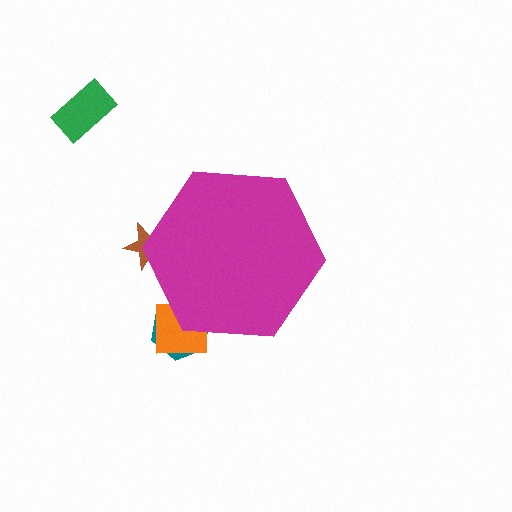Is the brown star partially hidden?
Yes, the brown star is partially hidden behind the magenta hexagon.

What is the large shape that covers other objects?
A magenta hexagon.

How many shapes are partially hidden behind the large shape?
3 shapes are partially hidden.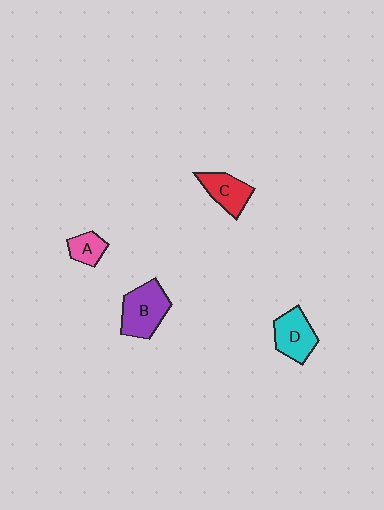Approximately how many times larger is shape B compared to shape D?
Approximately 1.2 times.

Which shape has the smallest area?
Shape A (pink).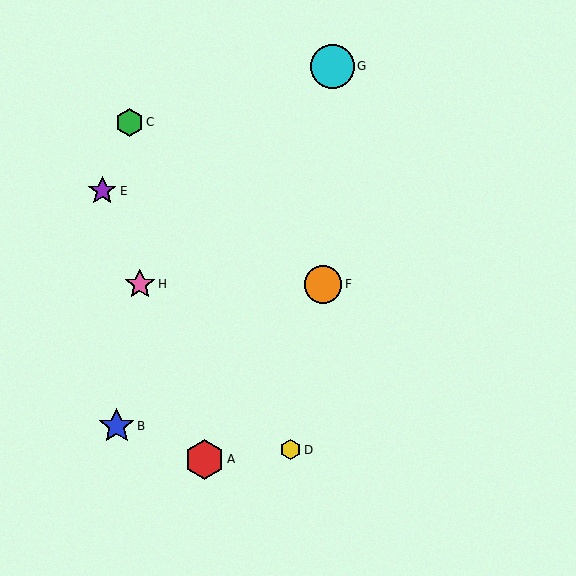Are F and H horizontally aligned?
Yes, both are at y≈284.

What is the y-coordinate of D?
Object D is at y≈450.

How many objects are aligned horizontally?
2 objects (F, H) are aligned horizontally.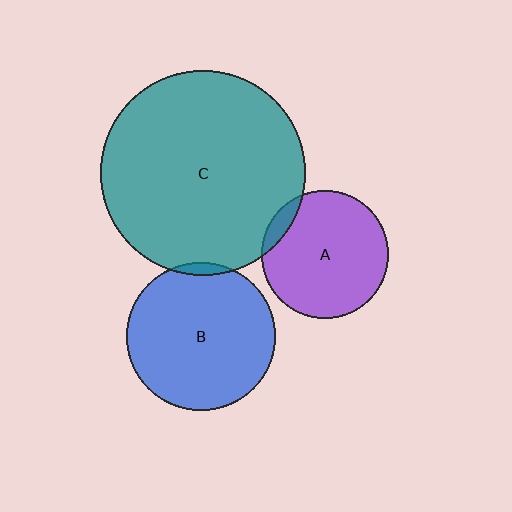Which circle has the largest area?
Circle C (teal).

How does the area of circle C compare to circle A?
Approximately 2.6 times.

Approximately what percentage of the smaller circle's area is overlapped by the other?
Approximately 10%.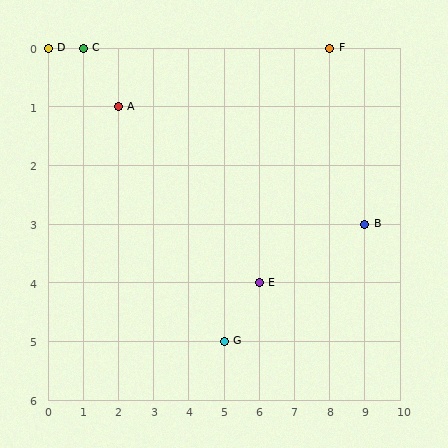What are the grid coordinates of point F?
Point F is at grid coordinates (8, 0).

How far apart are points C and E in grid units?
Points C and E are 5 columns and 4 rows apart (about 6.4 grid units diagonally).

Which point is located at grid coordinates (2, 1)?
Point A is at (2, 1).